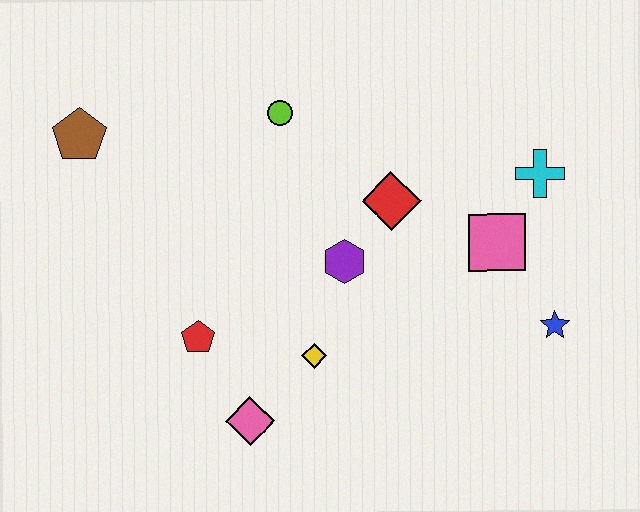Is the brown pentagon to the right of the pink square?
No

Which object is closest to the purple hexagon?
The red diamond is closest to the purple hexagon.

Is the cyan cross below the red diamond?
No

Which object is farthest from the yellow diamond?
The brown pentagon is farthest from the yellow diamond.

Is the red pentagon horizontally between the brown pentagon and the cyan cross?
Yes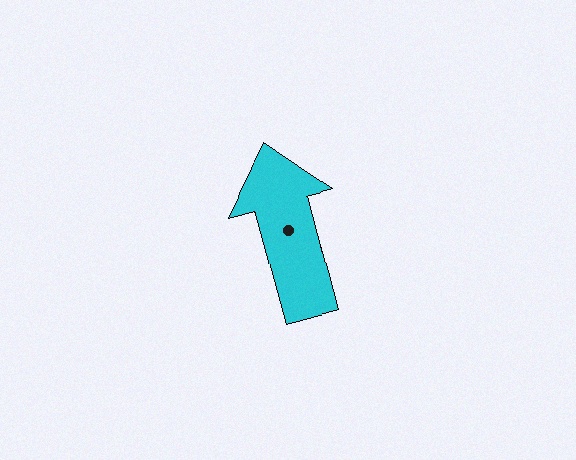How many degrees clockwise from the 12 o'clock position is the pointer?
Approximately 345 degrees.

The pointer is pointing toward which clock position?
Roughly 12 o'clock.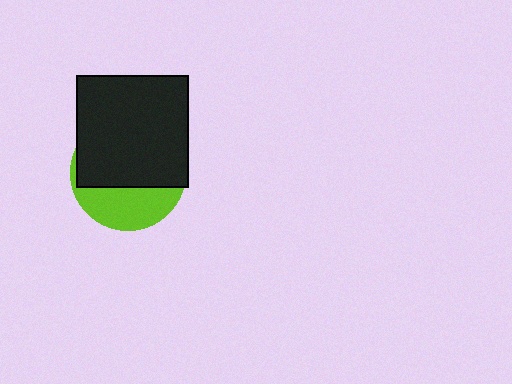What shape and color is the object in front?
The object in front is a black square.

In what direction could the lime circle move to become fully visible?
The lime circle could move down. That would shift it out from behind the black square entirely.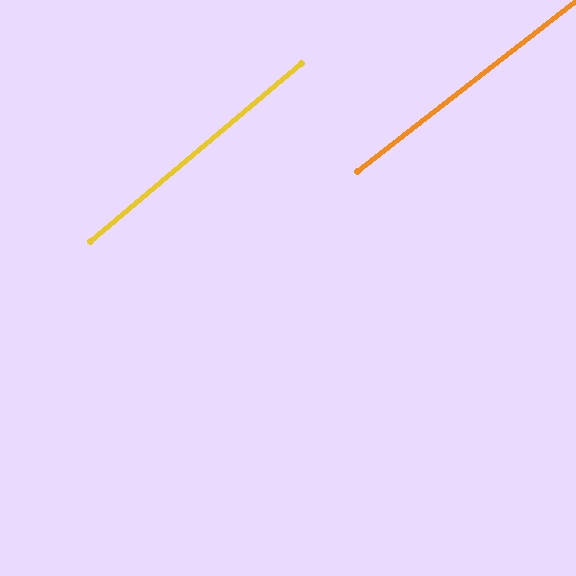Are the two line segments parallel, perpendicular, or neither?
Parallel — their directions differ by only 1.9°.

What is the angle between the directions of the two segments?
Approximately 2 degrees.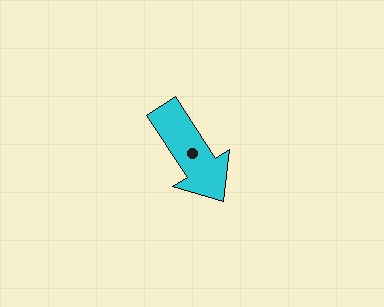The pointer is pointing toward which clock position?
Roughly 5 o'clock.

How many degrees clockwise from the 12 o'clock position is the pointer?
Approximately 147 degrees.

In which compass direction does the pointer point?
Southeast.